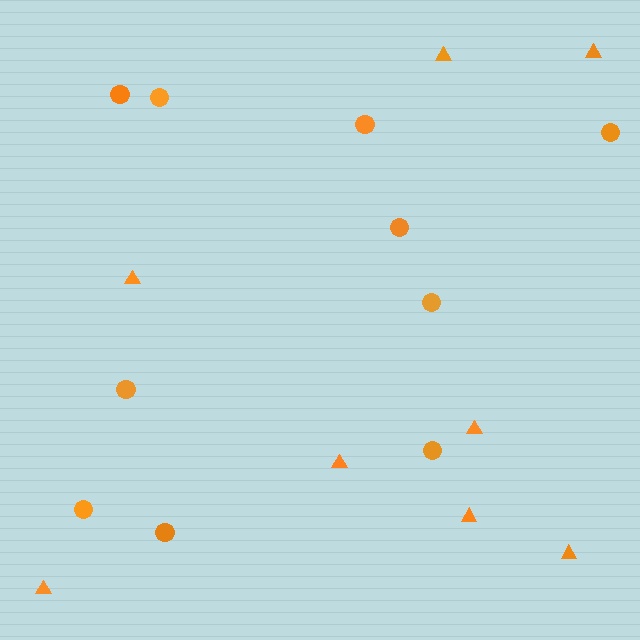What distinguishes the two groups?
There are 2 groups: one group of triangles (8) and one group of circles (10).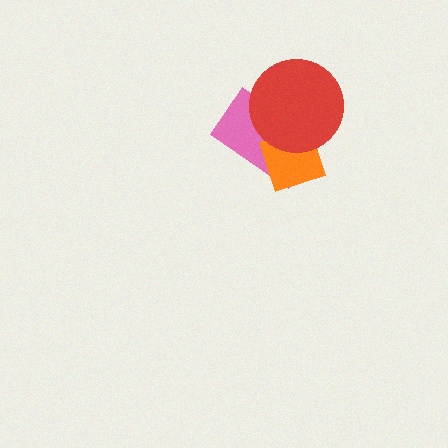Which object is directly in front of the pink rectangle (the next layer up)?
The orange diamond is directly in front of the pink rectangle.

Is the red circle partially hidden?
No, no other shape covers it.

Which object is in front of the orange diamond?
The red circle is in front of the orange diamond.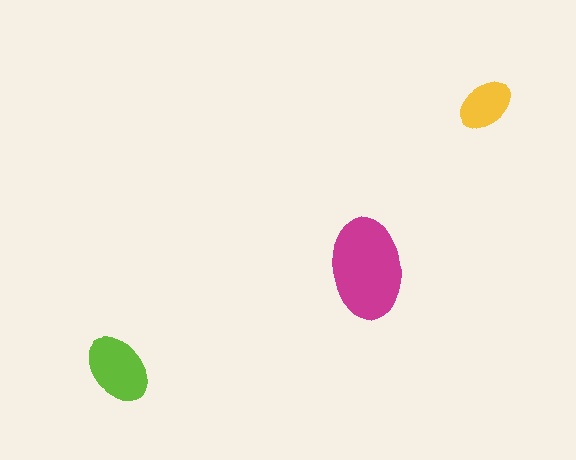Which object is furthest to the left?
The lime ellipse is leftmost.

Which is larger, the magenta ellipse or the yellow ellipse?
The magenta one.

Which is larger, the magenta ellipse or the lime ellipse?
The magenta one.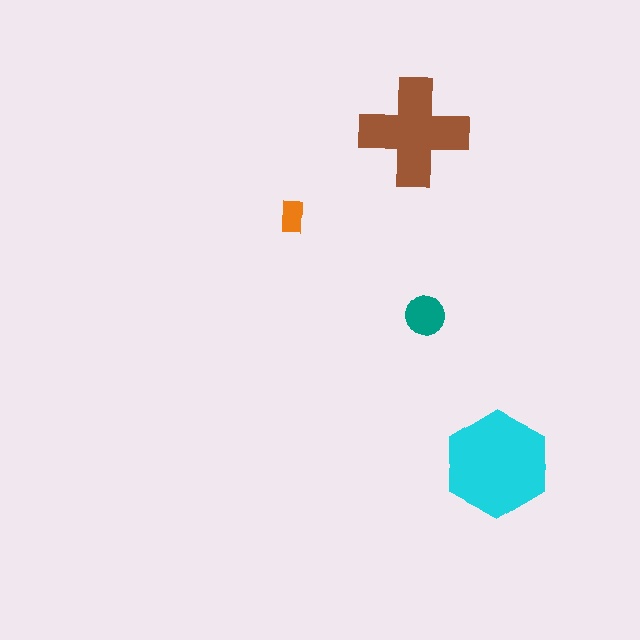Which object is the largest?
The cyan hexagon.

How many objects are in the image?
There are 4 objects in the image.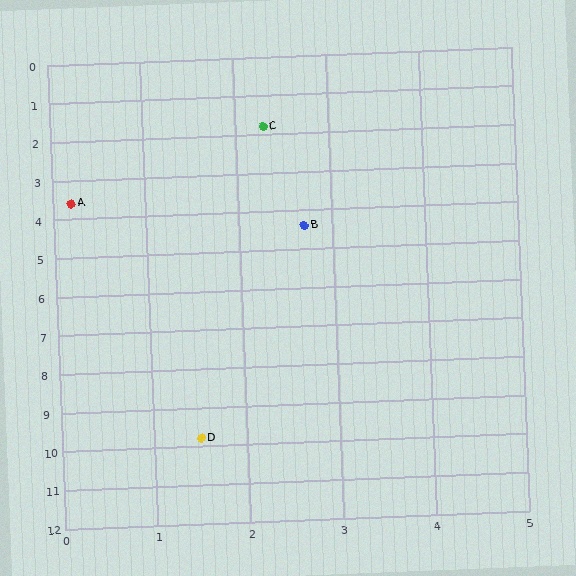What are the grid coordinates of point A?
Point A is at approximately (0.2, 3.6).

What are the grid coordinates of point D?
Point D is at approximately (1.5, 9.8).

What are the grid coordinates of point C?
Point C is at approximately (2.3, 1.8).